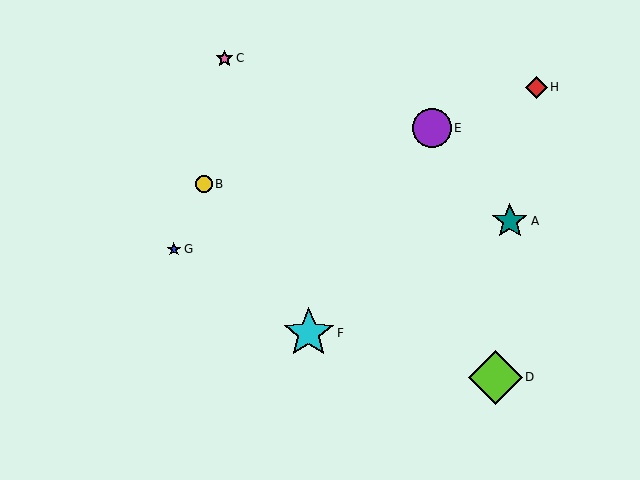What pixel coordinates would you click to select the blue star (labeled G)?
Click at (174, 249) to select the blue star G.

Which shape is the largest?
The lime diamond (labeled D) is the largest.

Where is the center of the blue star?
The center of the blue star is at (174, 249).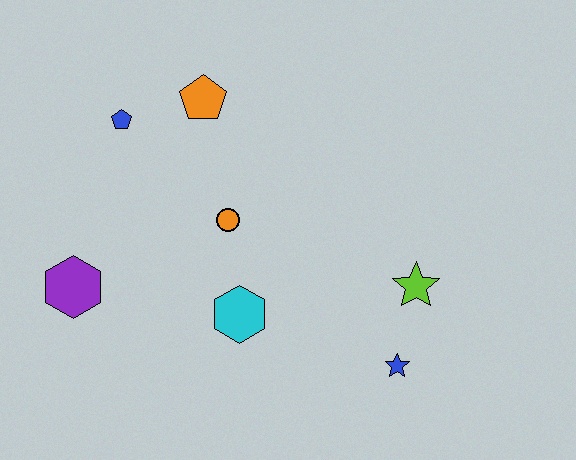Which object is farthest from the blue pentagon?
The blue star is farthest from the blue pentagon.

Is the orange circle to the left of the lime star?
Yes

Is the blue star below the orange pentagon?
Yes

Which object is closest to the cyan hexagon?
The orange circle is closest to the cyan hexagon.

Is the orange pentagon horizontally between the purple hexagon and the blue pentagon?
No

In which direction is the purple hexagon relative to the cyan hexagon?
The purple hexagon is to the left of the cyan hexagon.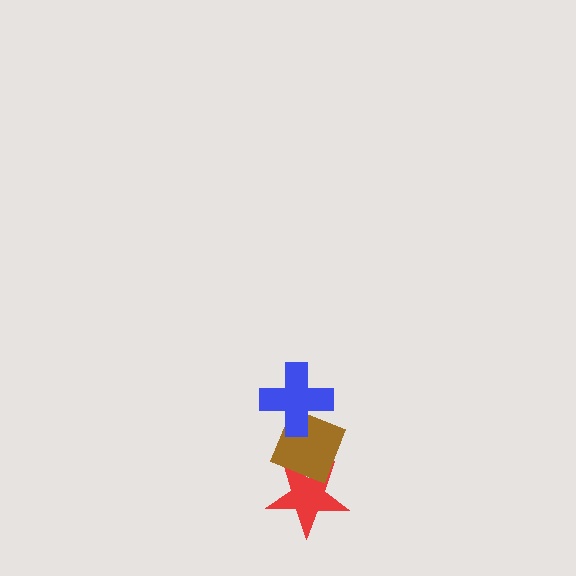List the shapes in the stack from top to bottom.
From top to bottom: the blue cross, the brown diamond, the red star.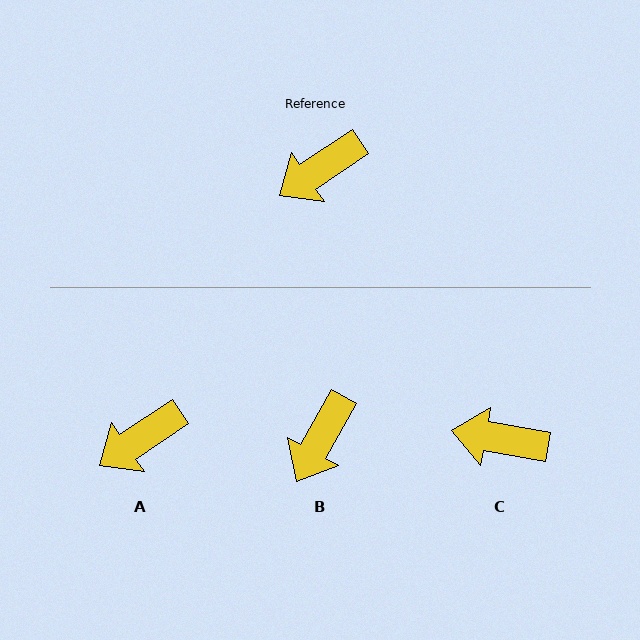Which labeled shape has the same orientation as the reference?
A.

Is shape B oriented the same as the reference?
No, it is off by about 27 degrees.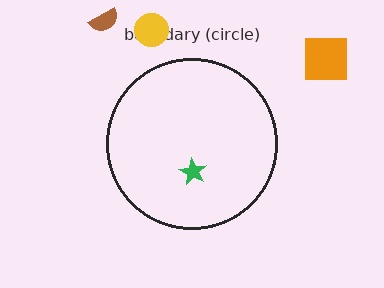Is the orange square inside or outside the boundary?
Outside.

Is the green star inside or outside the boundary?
Inside.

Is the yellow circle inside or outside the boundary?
Outside.